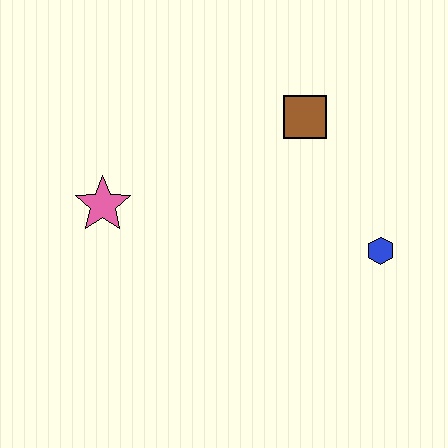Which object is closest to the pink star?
The brown square is closest to the pink star.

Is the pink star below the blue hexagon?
No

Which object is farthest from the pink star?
The blue hexagon is farthest from the pink star.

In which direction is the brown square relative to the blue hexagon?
The brown square is above the blue hexagon.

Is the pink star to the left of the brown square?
Yes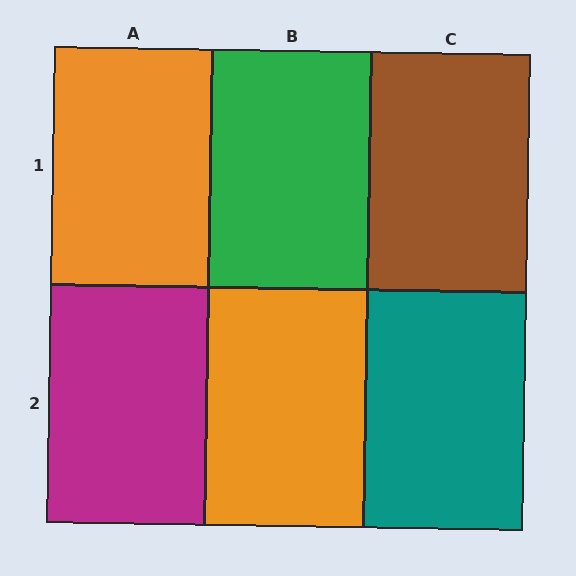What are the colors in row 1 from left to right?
Orange, green, brown.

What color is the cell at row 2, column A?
Magenta.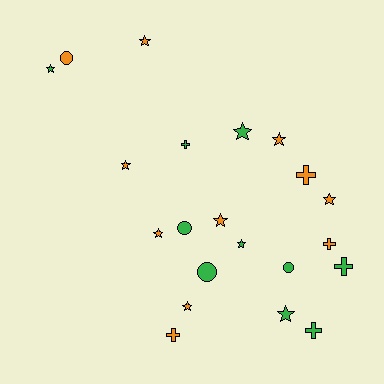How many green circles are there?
There are 3 green circles.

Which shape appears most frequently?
Star, with 11 objects.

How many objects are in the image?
There are 21 objects.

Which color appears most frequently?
Orange, with 11 objects.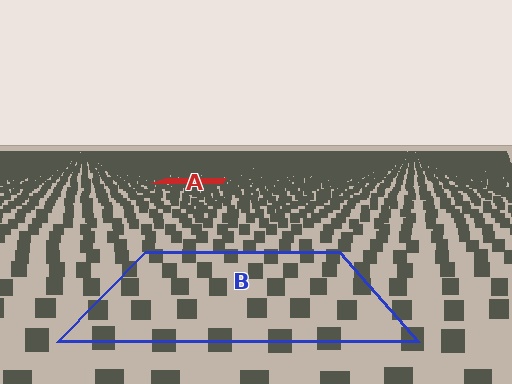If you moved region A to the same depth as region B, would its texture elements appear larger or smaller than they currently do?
They would appear larger. At a closer depth, the same texture elements are projected at a bigger on-screen size.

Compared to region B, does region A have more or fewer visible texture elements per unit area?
Region A has more texture elements per unit area — they are packed more densely because it is farther away.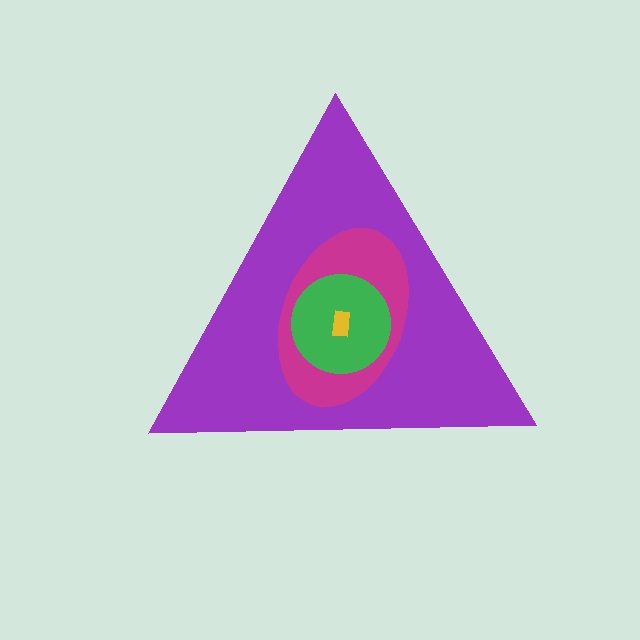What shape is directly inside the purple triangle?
The magenta ellipse.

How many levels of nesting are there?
4.